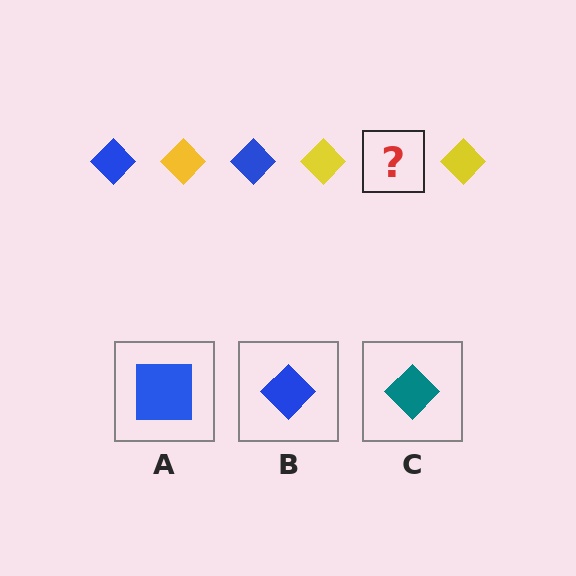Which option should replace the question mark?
Option B.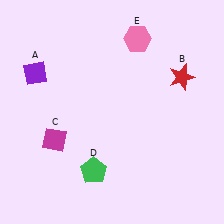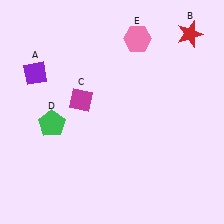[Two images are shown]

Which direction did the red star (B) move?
The red star (B) moved up.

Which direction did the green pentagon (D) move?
The green pentagon (D) moved up.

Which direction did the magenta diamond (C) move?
The magenta diamond (C) moved up.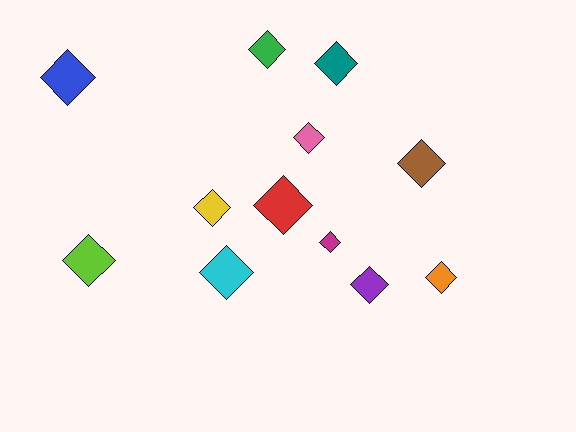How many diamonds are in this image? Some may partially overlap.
There are 12 diamonds.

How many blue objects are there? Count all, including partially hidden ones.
There is 1 blue object.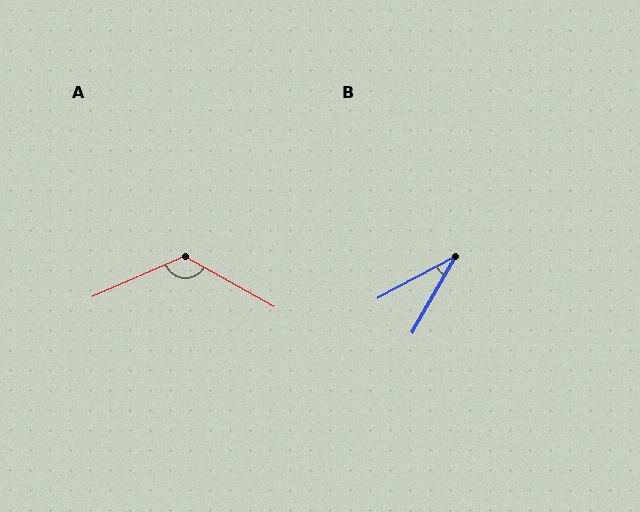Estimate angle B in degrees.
Approximately 32 degrees.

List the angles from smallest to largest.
B (32°), A (127°).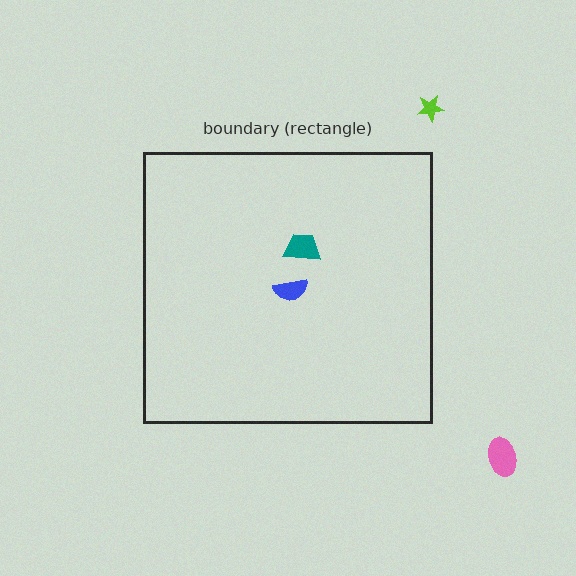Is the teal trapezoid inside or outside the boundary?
Inside.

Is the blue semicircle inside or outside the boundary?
Inside.